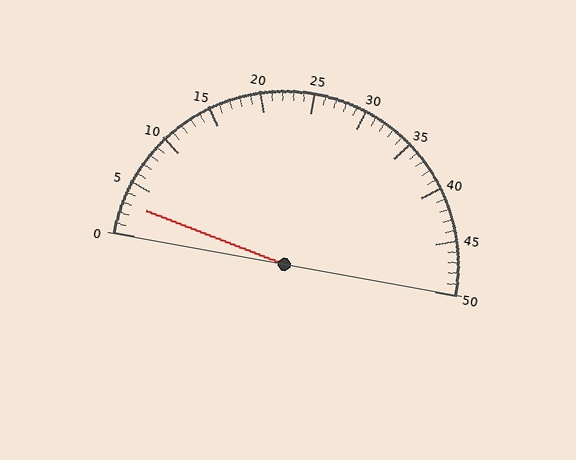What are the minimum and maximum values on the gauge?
The gauge ranges from 0 to 50.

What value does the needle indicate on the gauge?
The needle indicates approximately 3.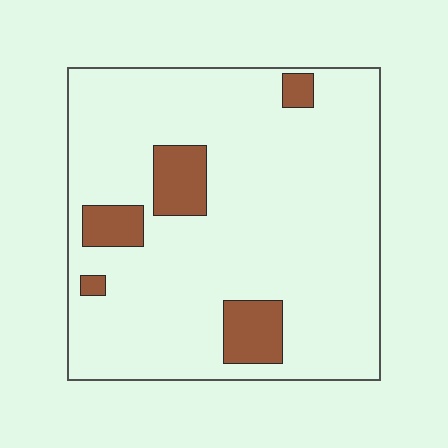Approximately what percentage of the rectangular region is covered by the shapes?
Approximately 10%.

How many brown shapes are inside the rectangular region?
5.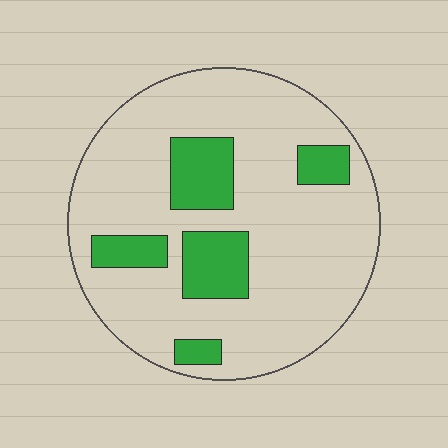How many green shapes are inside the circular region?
5.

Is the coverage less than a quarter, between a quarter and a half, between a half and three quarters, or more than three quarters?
Less than a quarter.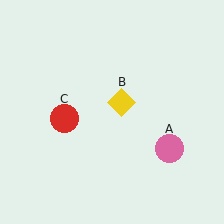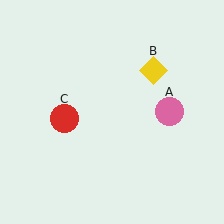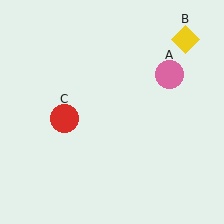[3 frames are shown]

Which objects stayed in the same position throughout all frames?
Red circle (object C) remained stationary.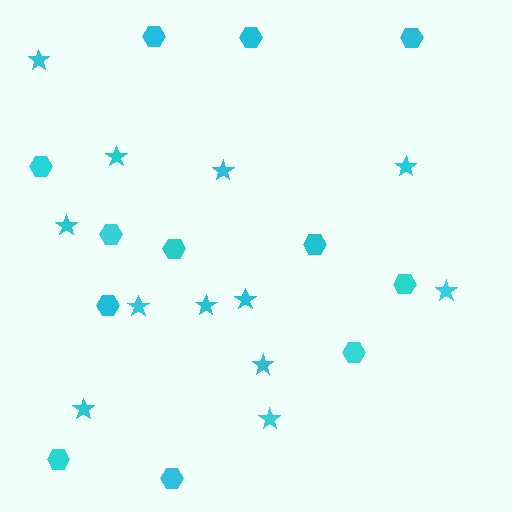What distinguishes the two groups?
There are 2 groups: one group of stars (12) and one group of hexagons (12).